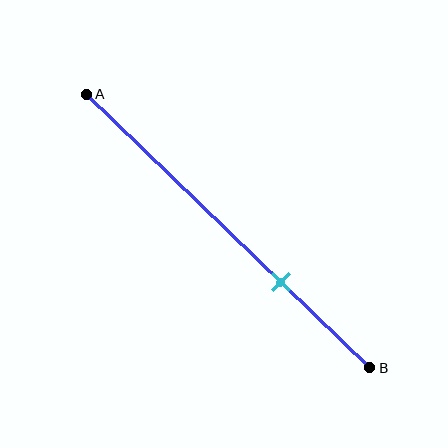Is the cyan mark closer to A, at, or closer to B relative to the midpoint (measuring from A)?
The cyan mark is closer to point B than the midpoint of segment AB.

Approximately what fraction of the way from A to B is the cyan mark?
The cyan mark is approximately 70% of the way from A to B.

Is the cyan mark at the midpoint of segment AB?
No, the mark is at about 70% from A, not at the 50% midpoint.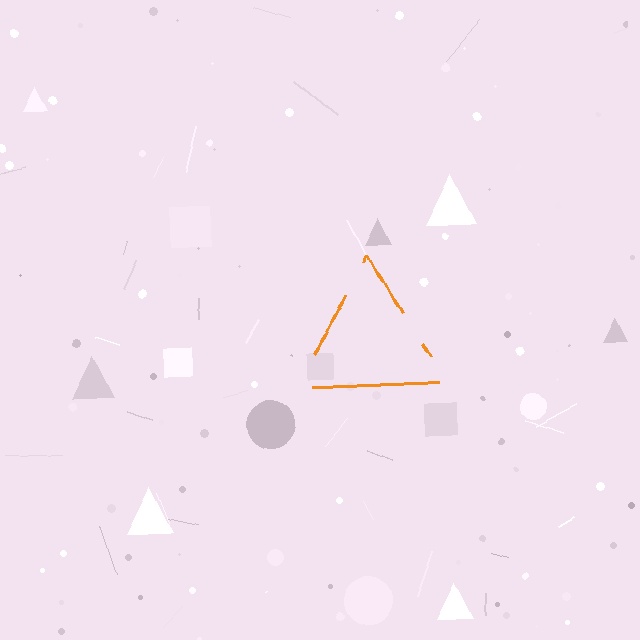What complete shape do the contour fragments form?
The contour fragments form a triangle.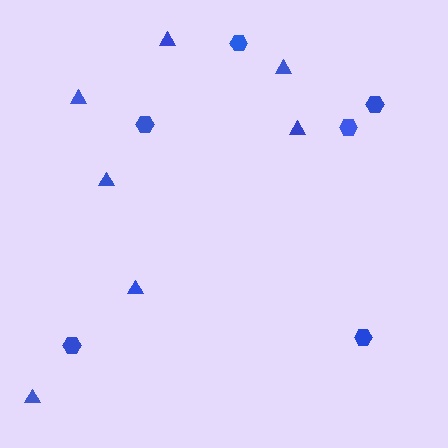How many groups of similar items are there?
There are 2 groups: one group of hexagons (6) and one group of triangles (7).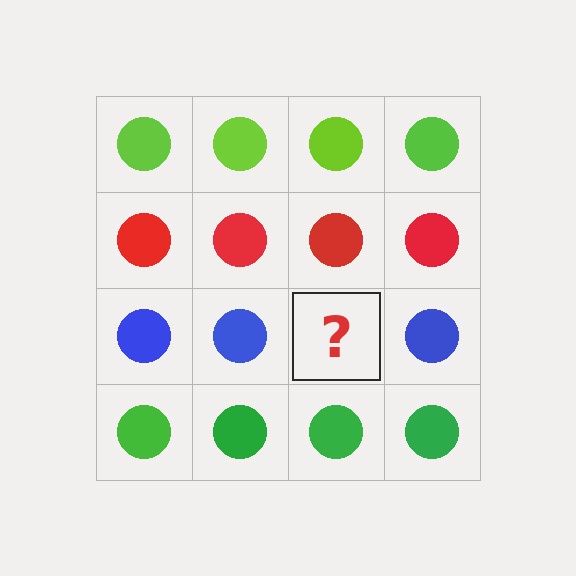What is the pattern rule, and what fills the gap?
The rule is that each row has a consistent color. The gap should be filled with a blue circle.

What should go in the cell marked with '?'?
The missing cell should contain a blue circle.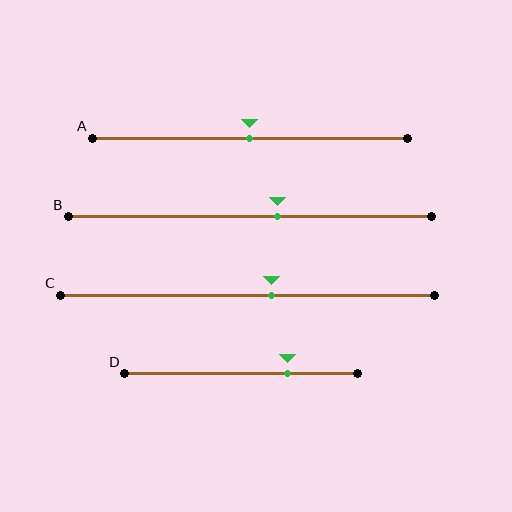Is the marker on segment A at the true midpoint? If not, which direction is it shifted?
Yes, the marker on segment A is at the true midpoint.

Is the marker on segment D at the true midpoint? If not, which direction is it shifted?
No, the marker on segment D is shifted to the right by about 20% of the segment length.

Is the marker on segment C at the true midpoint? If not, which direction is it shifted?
No, the marker on segment C is shifted to the right by about 7% of the segment length.